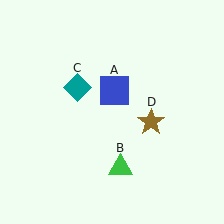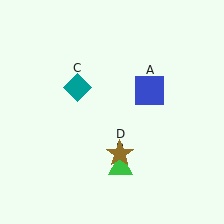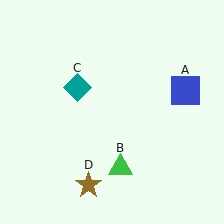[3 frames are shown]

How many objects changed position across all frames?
2 objects changed position: blue square (object A), brown star (object D).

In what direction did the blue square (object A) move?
The blue square (object A) moved right.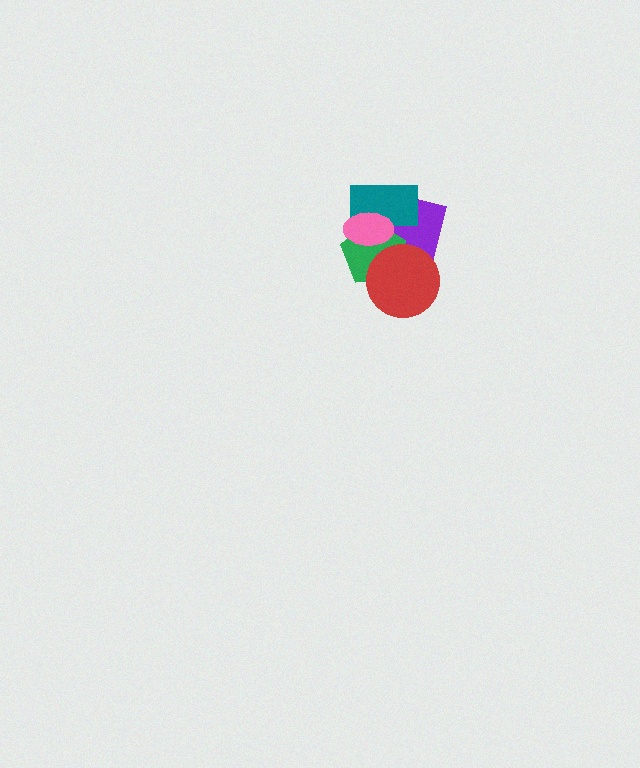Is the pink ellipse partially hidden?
No, no other shape covers it.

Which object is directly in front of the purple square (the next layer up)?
The green pentagon is directly in front of the purple square.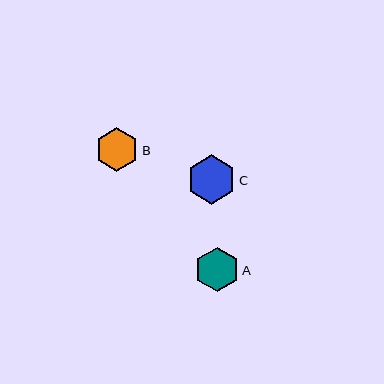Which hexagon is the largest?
Hexagon C is the largest with a size of approximately 49 pixels.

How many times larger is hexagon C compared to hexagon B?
Hexagon C is approximately 1.1 times the size of hexagon B.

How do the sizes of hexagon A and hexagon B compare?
Hexagon A and hexagon B are approximately the same size.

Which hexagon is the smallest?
Hexagon B is the smallest with a size of approximately 44 pixels.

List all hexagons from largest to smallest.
From largest to smallest: C, A, B.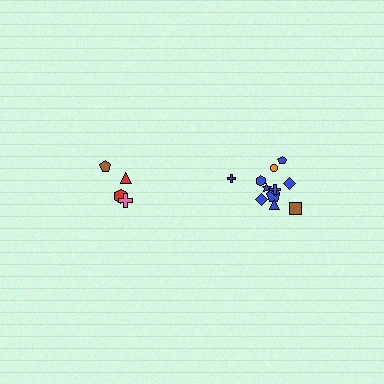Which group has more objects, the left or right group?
The right group.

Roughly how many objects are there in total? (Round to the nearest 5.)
Roughly 15 objects in total.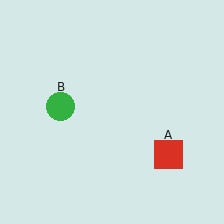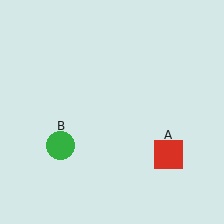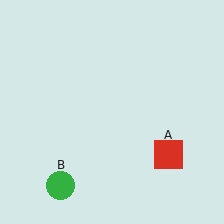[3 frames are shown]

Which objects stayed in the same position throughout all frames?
Red square (object A) remained stationary.